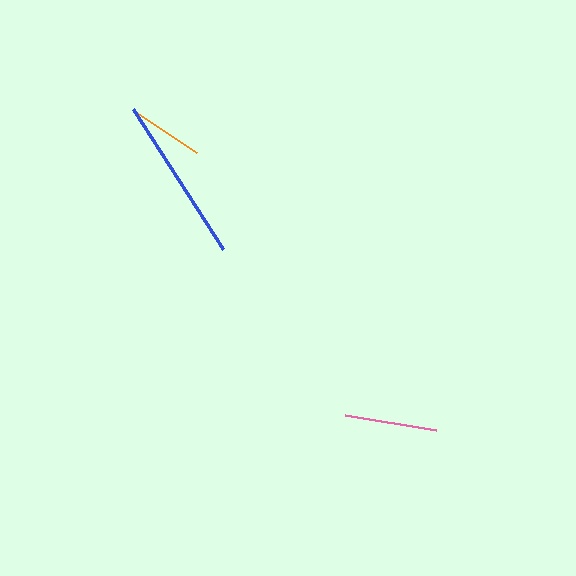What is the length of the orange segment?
The orange segment is approximately 76 pixels long.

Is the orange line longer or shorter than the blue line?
The blue line is longer than the orange line.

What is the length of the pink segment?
The pink segment is approximately 92 pixels long.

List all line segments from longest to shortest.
From longest to shortest: blue, pink, orange.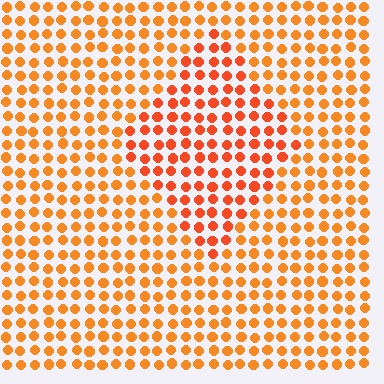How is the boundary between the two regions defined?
The boundary is defined purely by a slight shift in hue (about 19 degrees). Spacing, size, and orientation are identical on both sides.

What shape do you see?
I see a diamond.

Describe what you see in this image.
The image is filled with small orange elements in a uniform arrangement. A diamond-shaped region is visible where the elements are tinted to a slightly different hue, forming a subtle color boundary.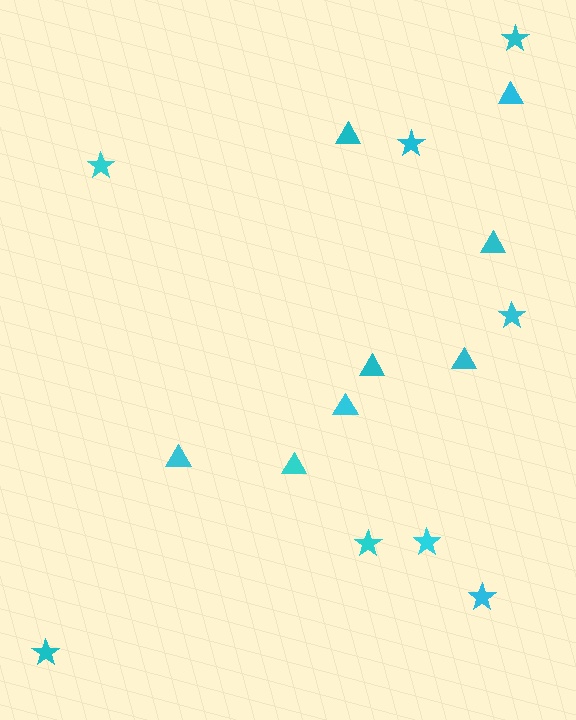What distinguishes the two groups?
There are 2 groups: one group of triangles (8) and one group of stars (8).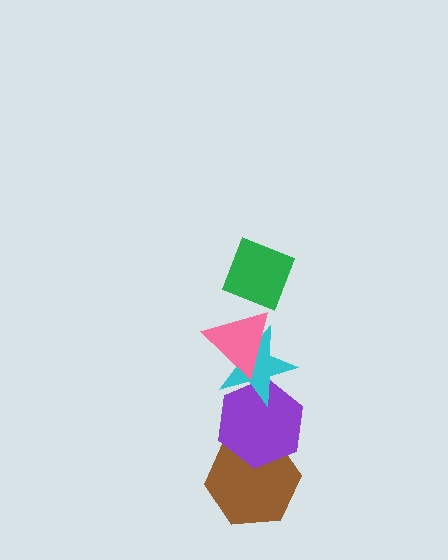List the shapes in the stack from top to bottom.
From top to bottom: the green diamond, the pink triangle, the cyan star, the purple hexagon, the brown hexagon.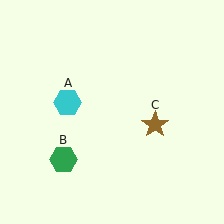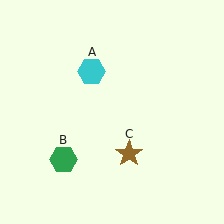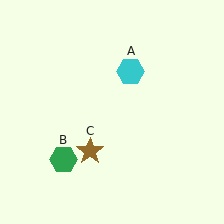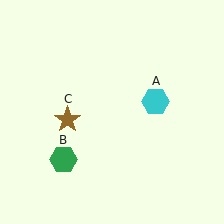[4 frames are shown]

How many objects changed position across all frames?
2 objects changed position: cyan hexagon (object A), brown star (object C).